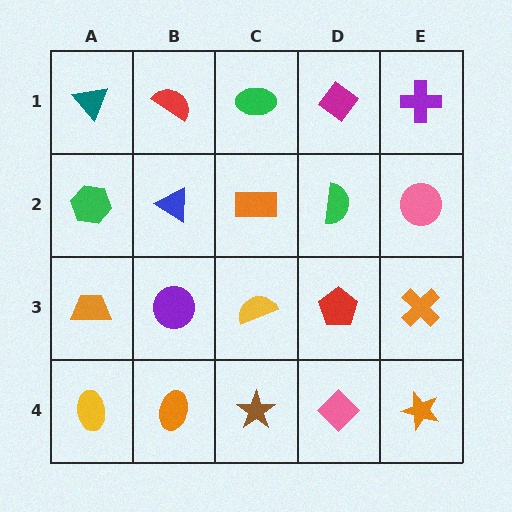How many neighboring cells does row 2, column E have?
3.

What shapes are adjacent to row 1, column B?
A blue triangle (row 2, column B), a teal triangle (row 1, column A), a green ellipse (row 1, column C).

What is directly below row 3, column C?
A brown star.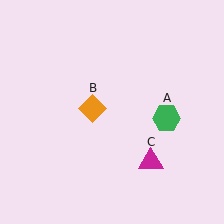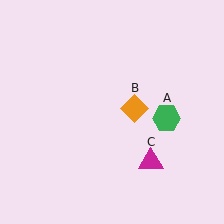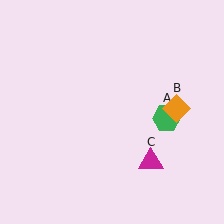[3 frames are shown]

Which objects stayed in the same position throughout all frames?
Green hexagon (object A) and magenta triangle (object C) remained stationary.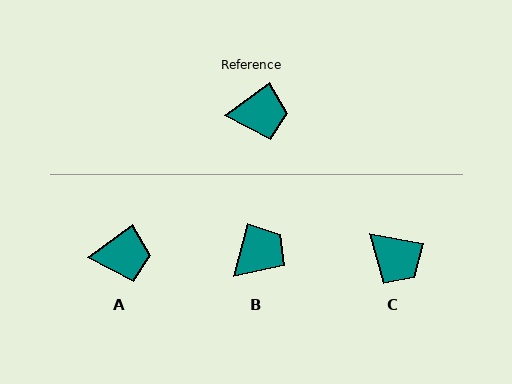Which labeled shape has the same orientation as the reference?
A.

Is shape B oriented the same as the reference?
No, it is off by about 40 degrees.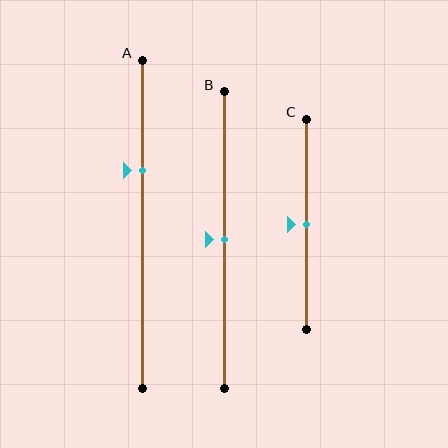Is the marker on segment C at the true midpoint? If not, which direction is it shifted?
Yes, the marker on segment C is at the true midpoint.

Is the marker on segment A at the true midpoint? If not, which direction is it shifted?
No, the marker on segment A is shifted upward by about 16% of the segment length.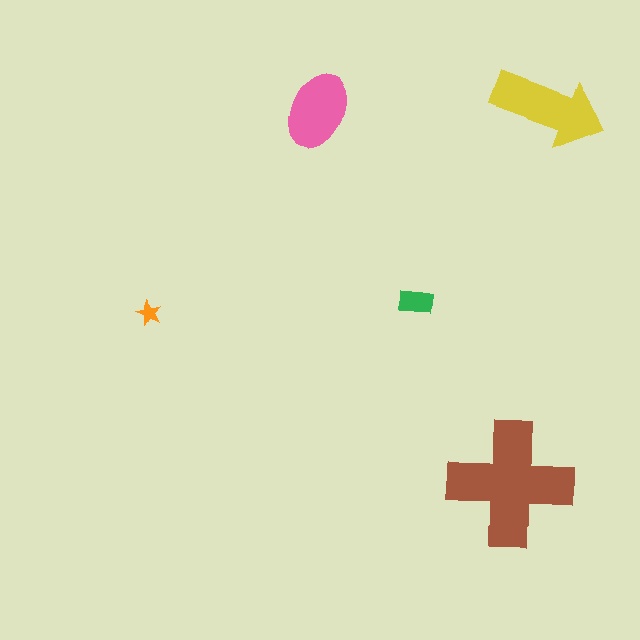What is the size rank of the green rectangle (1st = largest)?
4th.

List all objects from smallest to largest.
The orange star, the green rectangle, the pink ellipse, the yellow arrow, the brown cross.